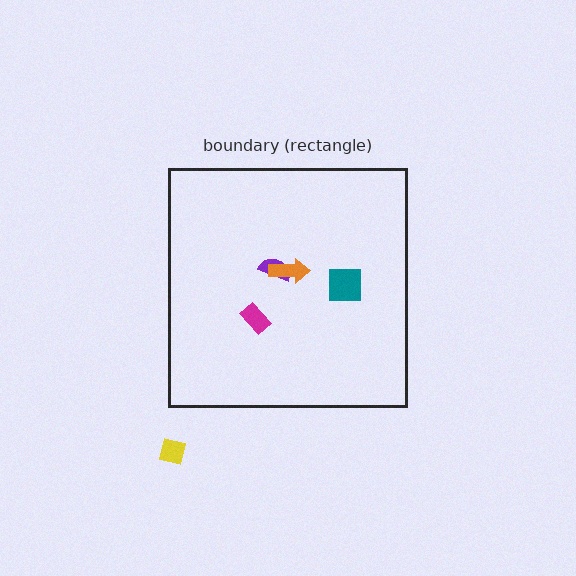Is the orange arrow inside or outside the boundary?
Inside.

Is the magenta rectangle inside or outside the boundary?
Inside.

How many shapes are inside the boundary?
4 inside, 1 outside.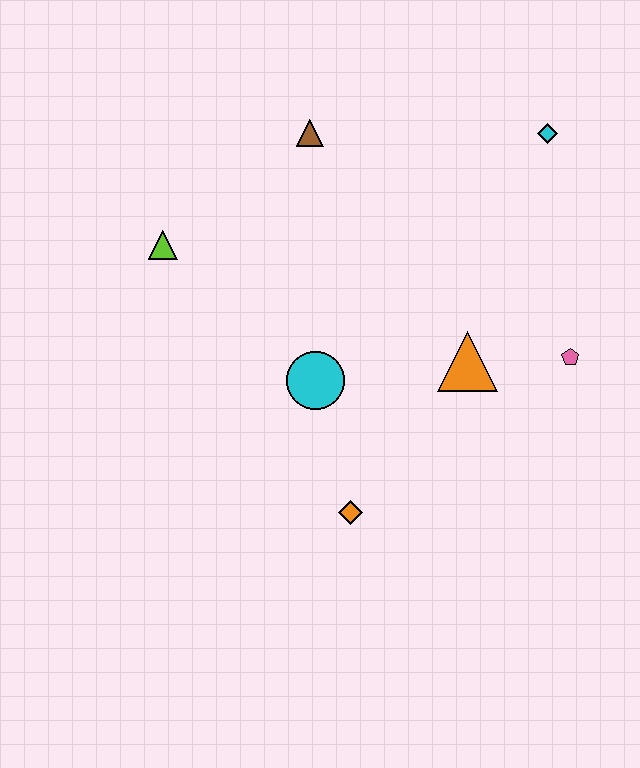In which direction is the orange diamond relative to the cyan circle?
The orange diamond is below the cyan circle.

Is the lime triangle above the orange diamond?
Yes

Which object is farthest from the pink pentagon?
The lime triangle is farthest from the pink pentagon.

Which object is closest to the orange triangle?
The pink pentagon is closest to the orange triangle.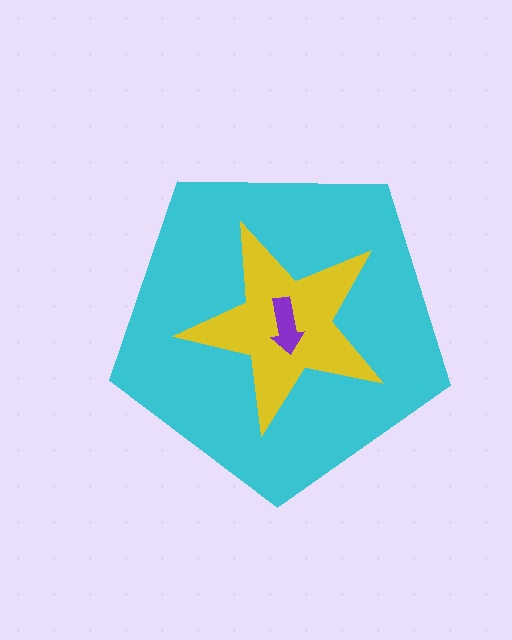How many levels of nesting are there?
3.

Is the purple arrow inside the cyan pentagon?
Yes.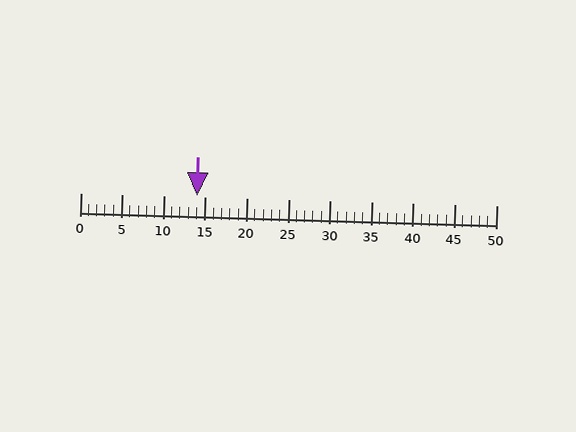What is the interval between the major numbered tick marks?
The major tick marks are spaced 5 units apart.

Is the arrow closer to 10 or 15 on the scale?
The arrow is closer to 15.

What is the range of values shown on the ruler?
The ruler shows values from 0 to 50.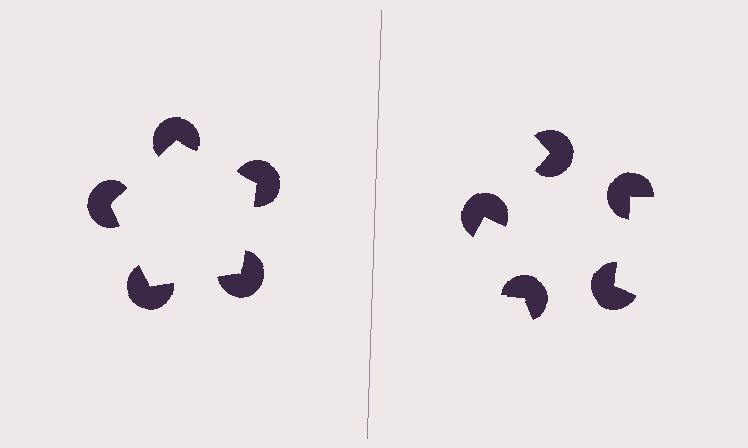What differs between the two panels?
The pac-man discs are positioned identically on both sides; only the wedge orientations differ. On the left they align to a pentagon; on the right they are misaligned.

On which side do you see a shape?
An illusory pentagon appears on the left side. On the right side the wedge cuts are rotated, so no coherent shape forms.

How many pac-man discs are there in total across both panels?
10 — 5 on each side.